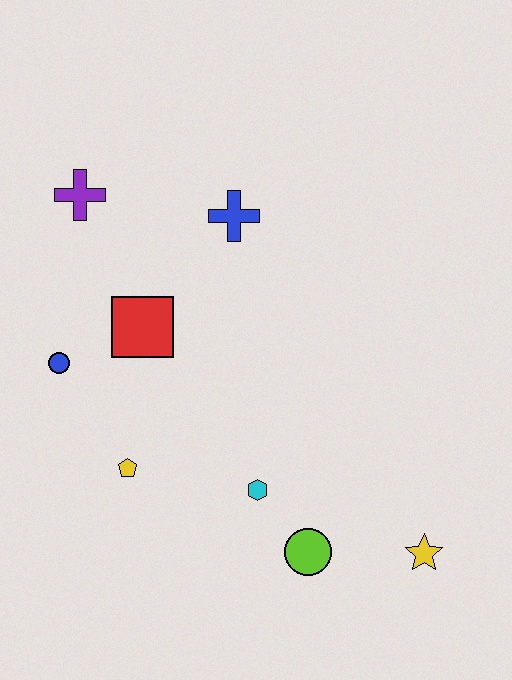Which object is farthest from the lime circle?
The purple cross is farthest from the lime circle.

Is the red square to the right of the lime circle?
No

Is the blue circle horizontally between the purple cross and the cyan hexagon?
No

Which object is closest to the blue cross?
The red square is closest to the blue cross.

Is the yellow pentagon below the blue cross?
Yes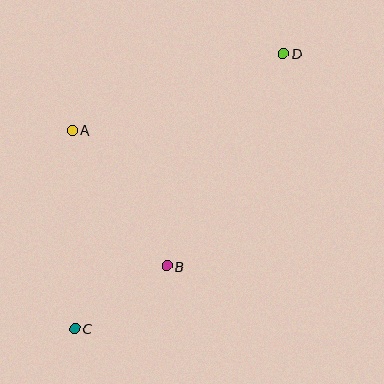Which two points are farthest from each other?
Points C and D are farthest from each other.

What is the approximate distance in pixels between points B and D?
The distance between B and D is approximately 242 pixels.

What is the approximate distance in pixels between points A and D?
The distance between A and D is approximately 224 pixels.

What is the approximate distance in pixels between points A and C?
The distance between A and C is approximately 198 pixels.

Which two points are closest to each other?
Points B and C are closest to each other.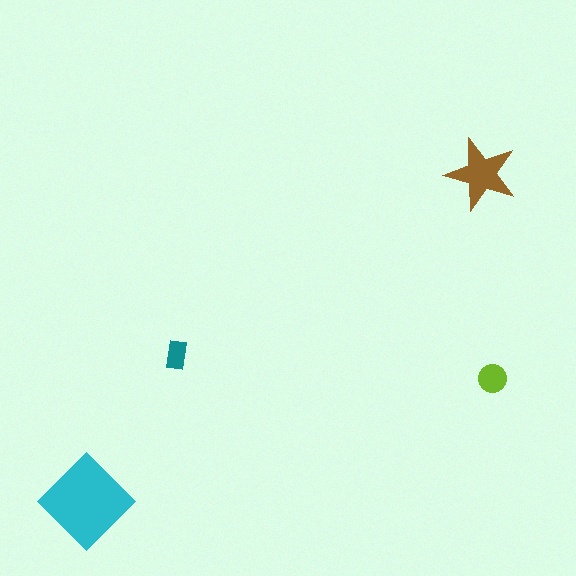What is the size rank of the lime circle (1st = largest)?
3rd.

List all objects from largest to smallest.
The cyan diamond, the brown star, the lime circle, the teal rectangle.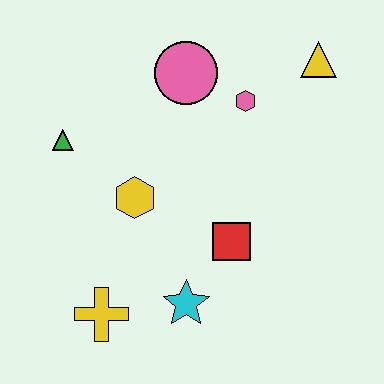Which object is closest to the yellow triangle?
The pink hexagon is closest to the yellow triangle.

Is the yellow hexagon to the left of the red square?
Yes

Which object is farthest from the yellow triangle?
The yellow cross is farthest from the yellow triangle.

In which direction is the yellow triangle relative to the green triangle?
The yellow triangle is to the right of the green triangle.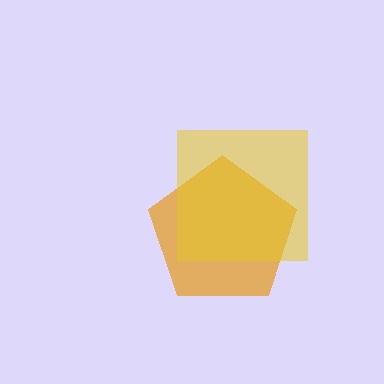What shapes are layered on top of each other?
The layered shapes are: an orange pentagon, a yellow square.